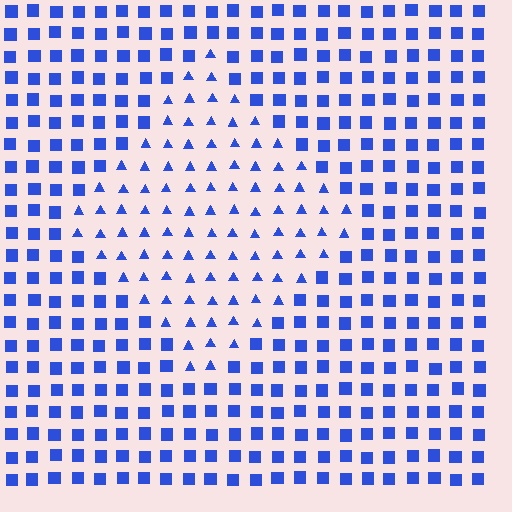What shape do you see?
I see a diamond.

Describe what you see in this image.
The image is filled with small blue elements arranged in a uniform grid. A diamond-shaped region contains triangles, while the surrounding area contains squares. The boundary is defined purely by the change in element shape.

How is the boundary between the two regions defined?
The boundary is defined by a change in element shape: triangles inside vs. squares outside. All elements share the same color and spacing.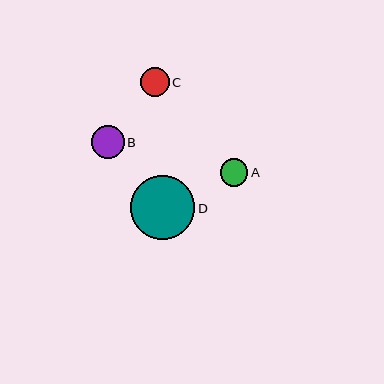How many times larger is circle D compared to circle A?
Circle D is approximately 2.4 times the size of circle A.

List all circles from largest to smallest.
From largest to smallest: D, B, C, A.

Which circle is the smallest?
Circle A is the smallest with a size of approximately 27 pixels.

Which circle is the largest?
Circle D is the largest with a size of approximately 64 pixels.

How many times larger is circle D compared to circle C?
Circle D is approximately 2.2 times the size of circle C.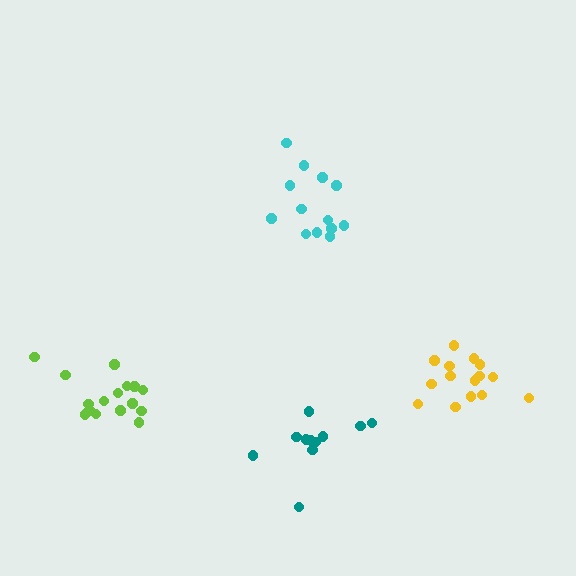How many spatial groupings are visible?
There are 4 spatial groupings.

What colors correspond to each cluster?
The clusters are colored: yellow, cyan, teal, lime.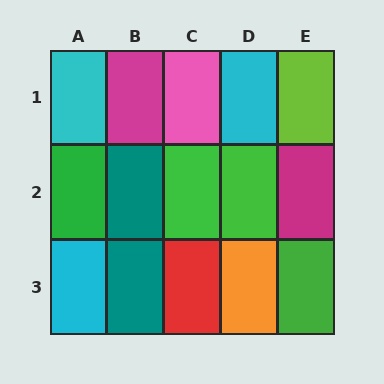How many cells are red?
1 cell is red.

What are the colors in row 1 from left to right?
Cyan, magenta, pink, cyan, lime.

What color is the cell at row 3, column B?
Teal.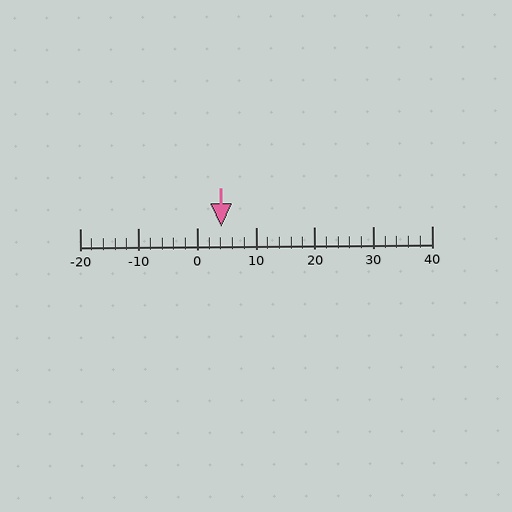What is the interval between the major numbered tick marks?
The major tick marks are spaced 10 units apart.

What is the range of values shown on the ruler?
The ruler shows values from -20 to 40.